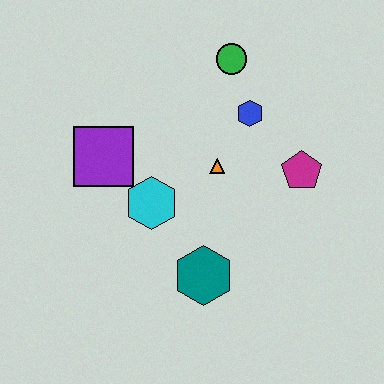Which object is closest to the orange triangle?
The blue hexagon is closest to the orange triangle.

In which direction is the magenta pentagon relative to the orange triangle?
The magenta pentagon is to the right of the orange triangle.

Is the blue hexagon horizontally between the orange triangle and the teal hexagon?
No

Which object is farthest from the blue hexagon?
The teal hexagon is farthest from the blue hexagon.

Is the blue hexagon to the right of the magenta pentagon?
No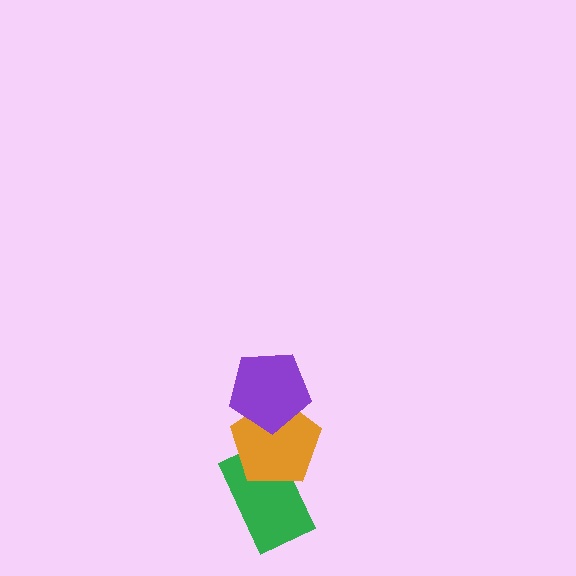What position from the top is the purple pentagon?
The purple pentagon is 1st from the top.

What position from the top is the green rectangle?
The green rectangle is 3rd from the top.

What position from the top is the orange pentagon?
The orange pentagon is 2nd from the top.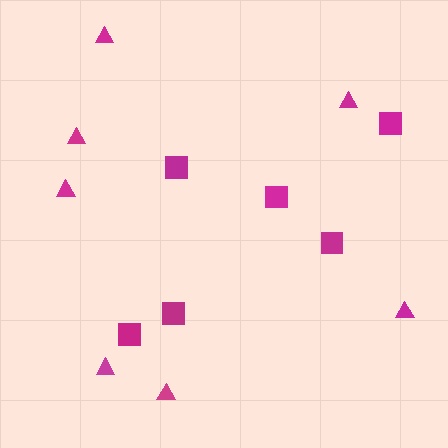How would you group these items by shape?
There are 2 groups: one group of triangles (7) and one group of squares (6).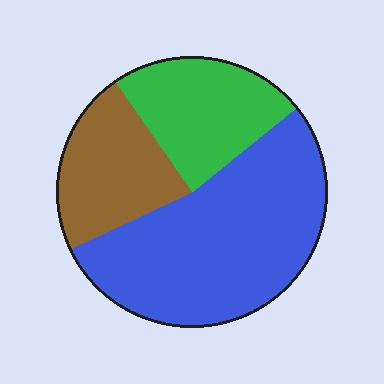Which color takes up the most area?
Blue, at roughly 55%.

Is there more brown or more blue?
Blue.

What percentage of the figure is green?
Green covers around 25% of the figure.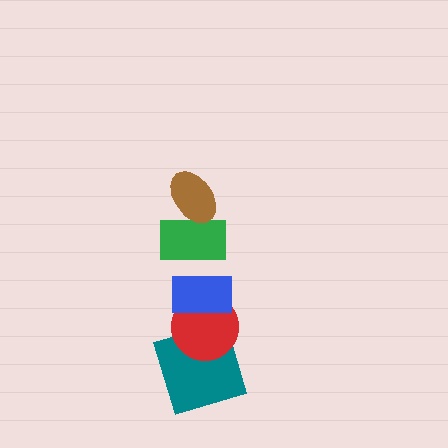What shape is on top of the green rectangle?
The brown ellipse is on top of the green rectangle.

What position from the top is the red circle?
The red circle is 4th from the top.